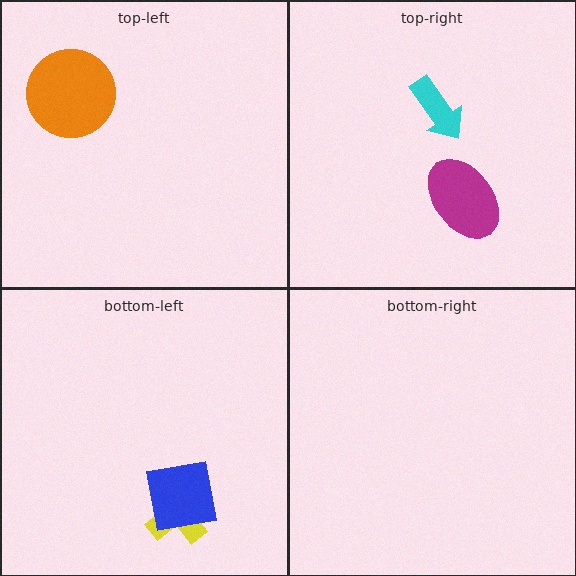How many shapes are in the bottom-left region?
2.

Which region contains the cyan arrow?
The top-right region.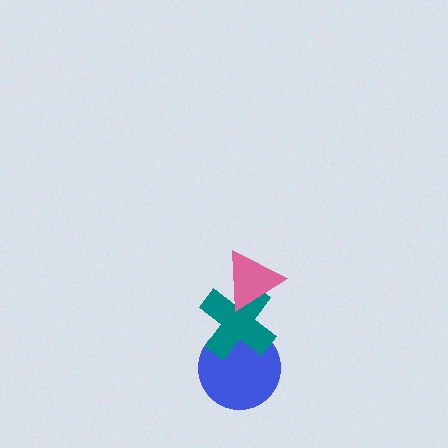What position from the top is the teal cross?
The teal cross is 2nd from the top.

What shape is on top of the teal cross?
The pink triangle is on top of the teal cross.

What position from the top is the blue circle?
The blue circle is 3rd from the top.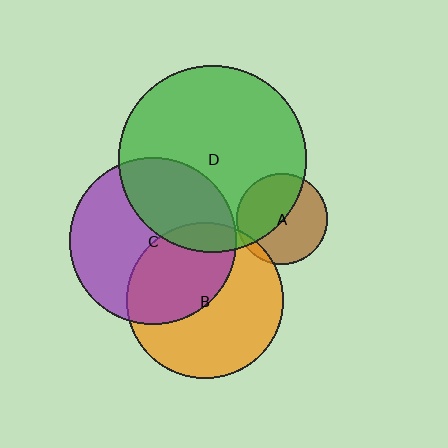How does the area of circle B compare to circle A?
Approximately 3.0 times.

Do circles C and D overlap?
Yes.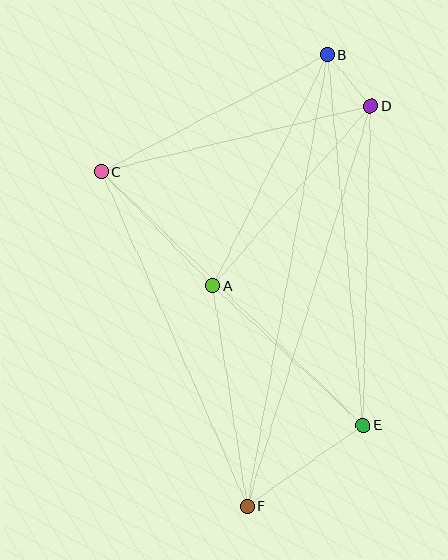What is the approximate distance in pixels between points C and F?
The distance between C and F is approximately 365 pixels.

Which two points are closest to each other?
Points B and D are closest to each other.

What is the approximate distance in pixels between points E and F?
The distance between E and F is approximately 141 pixels.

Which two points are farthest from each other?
Points B and F are farthest from each other.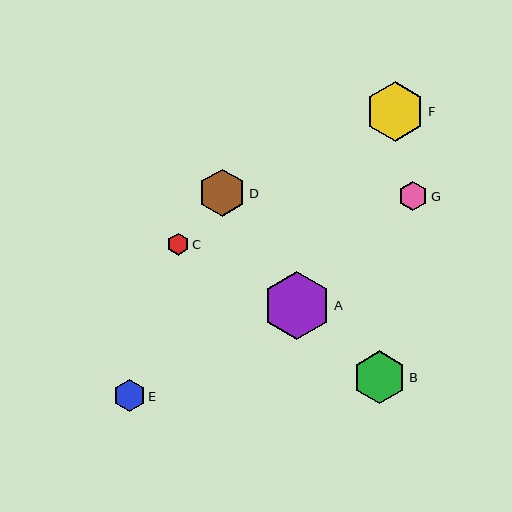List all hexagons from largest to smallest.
From largest to smallest: A, F, B, D, E, G, C.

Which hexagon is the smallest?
Hexagon C is the smallest with a size of approximately 22 pixels.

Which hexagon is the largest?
Hexagon A is the largest with a size of approximately 68 pixels.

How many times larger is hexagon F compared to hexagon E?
Hexagon F is approximately 1.9 times the size of hexagon E.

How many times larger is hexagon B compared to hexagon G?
Hexagon B is approximately 1.8 times the size of hexagon G.